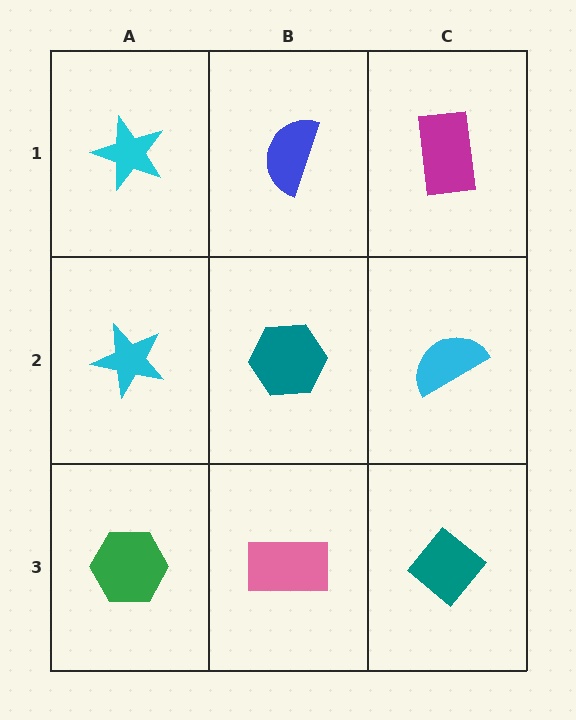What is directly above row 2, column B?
A blue semicircle.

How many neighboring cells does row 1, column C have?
2.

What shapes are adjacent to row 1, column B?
A teal hexagon (row 2, column B), a cyan star (row 1, column A), a magenta rectangle (row 1, column C).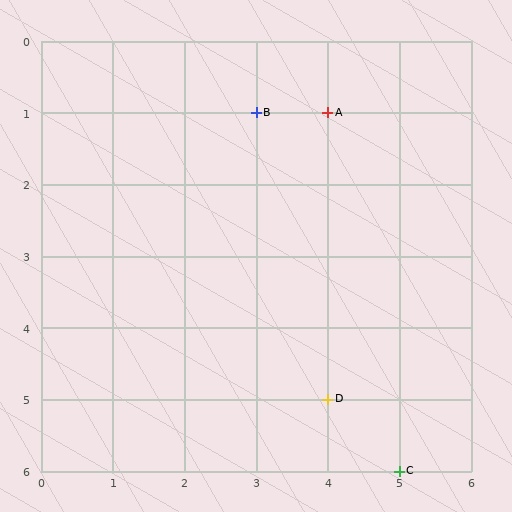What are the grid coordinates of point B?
Point B is at grid coordinates (3, 1).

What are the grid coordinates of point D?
Point D is at grid coordinates (4, 5).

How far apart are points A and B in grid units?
Points A and B are 1 column apart.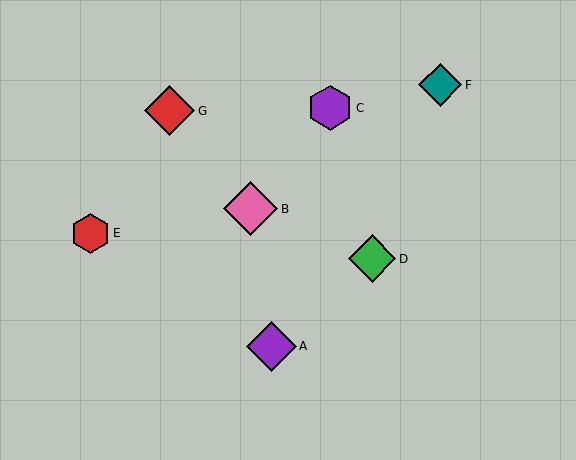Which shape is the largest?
The pink diamond (labeled B) is the largest.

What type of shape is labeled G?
Shape G is a red diamond.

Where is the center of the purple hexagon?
The center of the purple hexagon is at (330, 108).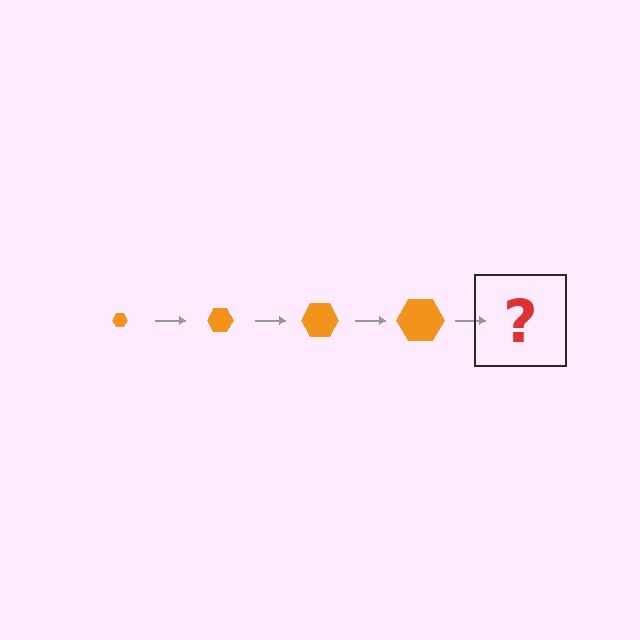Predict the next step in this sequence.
The next step is an orange hexagon, larger than the previous one.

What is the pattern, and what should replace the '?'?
The pattern is that the hexagon gets progressively larger each step. The '?' should be an orange hexagon, larger than the previous one.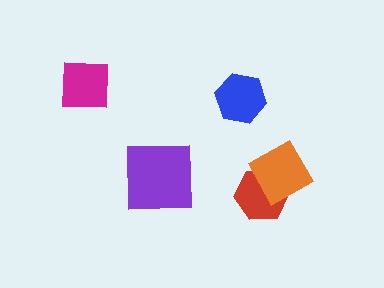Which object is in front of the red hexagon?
The orange diamond is in front of the red hexagon.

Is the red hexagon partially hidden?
Yes, it is partially covered by another shape.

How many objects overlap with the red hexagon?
1 object overlaps with the red hexagon.